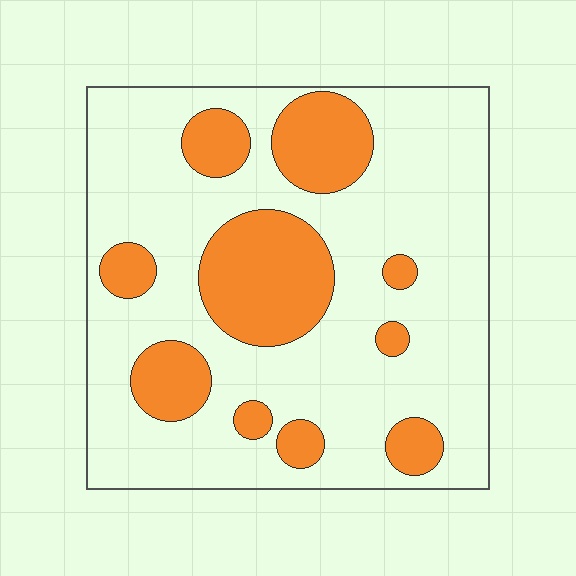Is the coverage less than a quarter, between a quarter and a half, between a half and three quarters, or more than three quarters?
Between a quarter and a half.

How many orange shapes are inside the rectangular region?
10.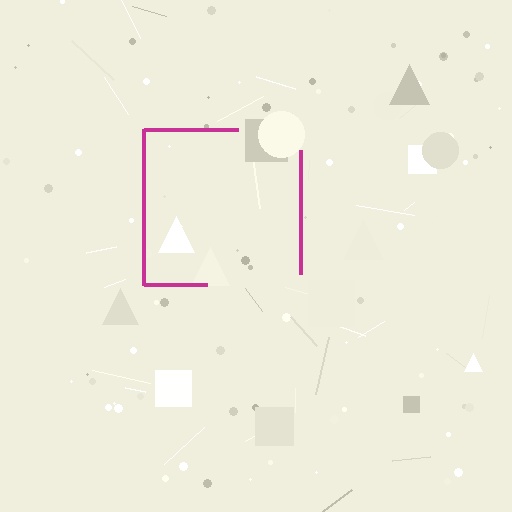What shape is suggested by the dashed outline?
The dashed outline suggests a square.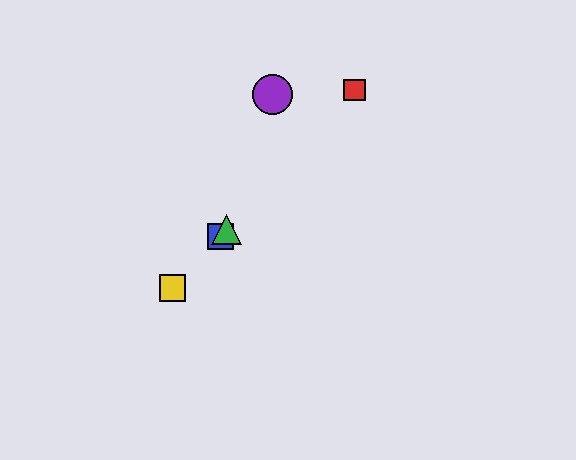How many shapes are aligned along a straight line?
4 shapes (the red square, the blue square, the green triangle, the yellow square) are aligned along a straight line.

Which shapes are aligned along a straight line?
The red square, the blue square, the green triangle, the yellow square are aligned along a straight line.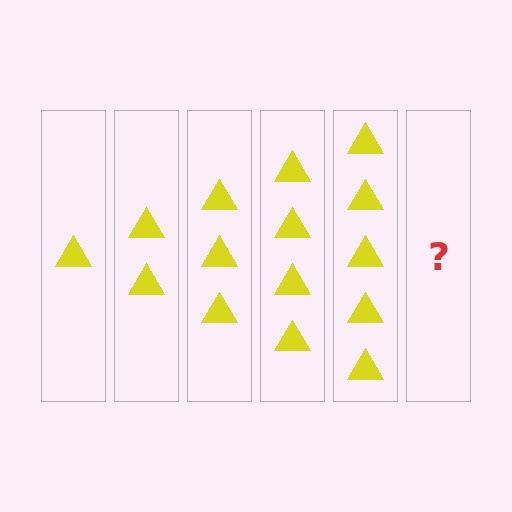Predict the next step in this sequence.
The next step is 6 triangles.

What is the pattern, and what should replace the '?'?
The pattern is that each step adds one more triangle. The '?' should be 6 triangles.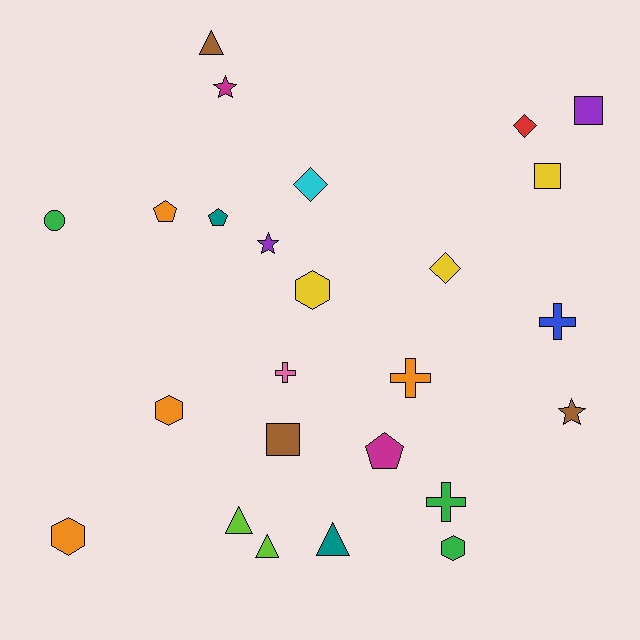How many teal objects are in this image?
There are 2 teal objects.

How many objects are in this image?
There are 25 objects.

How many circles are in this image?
There is 1 circle.